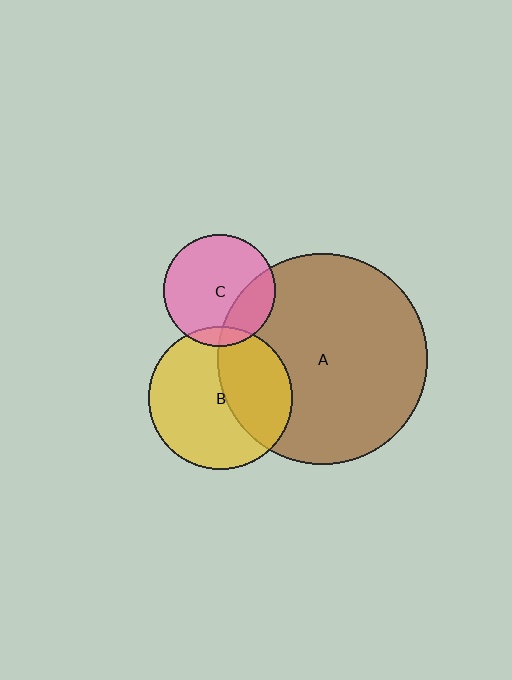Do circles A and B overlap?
Yes.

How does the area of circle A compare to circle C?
Approximately 3.6 times.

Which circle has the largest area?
Circle A (brown).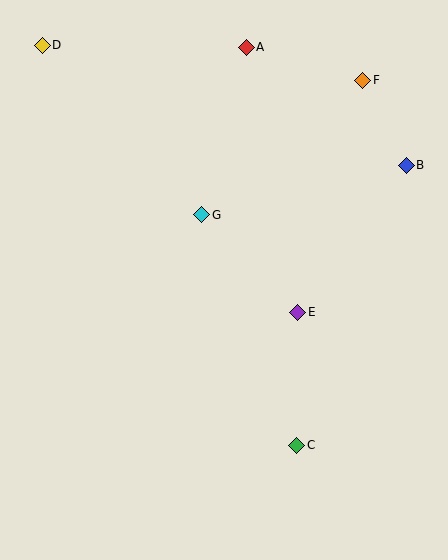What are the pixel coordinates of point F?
Point F is at (363, 80).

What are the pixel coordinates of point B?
Point B is at (406, 165).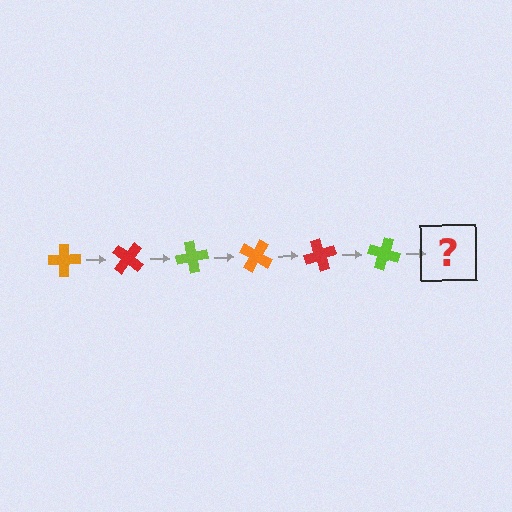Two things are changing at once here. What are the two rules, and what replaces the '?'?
The two rules are that it rotates 40 degrees each step and the color cycles through orange, red, and lime. The '?' should be an orange cross, rotated 240 degrees from the start.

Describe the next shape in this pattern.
It should be an orange cross, rotated 240 degrees from the start.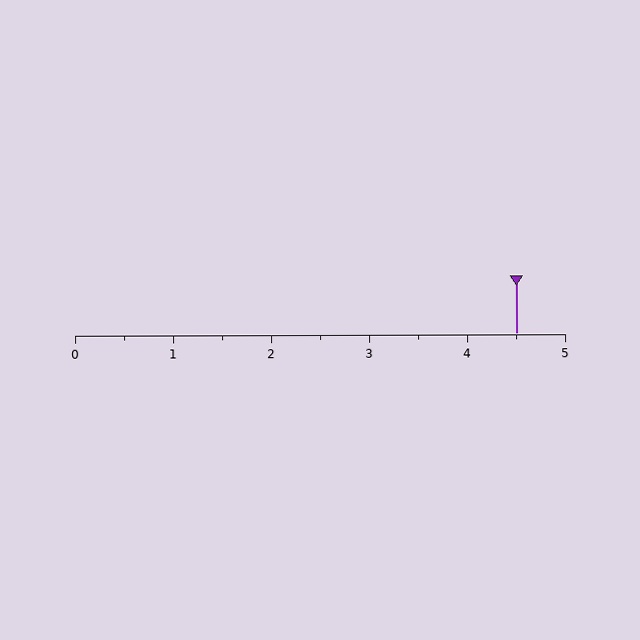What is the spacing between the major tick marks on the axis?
The major ticks are spaced 1 apart.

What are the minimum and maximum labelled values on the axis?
The axis runs from 0 to 5.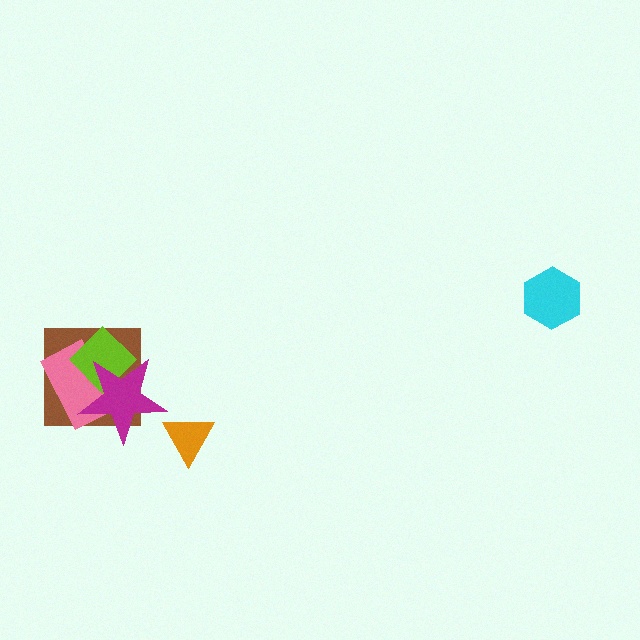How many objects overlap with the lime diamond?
3 objects overlap with the lime diamond.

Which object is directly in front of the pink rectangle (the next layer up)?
The lime diamond is directly in front of the pink rectangle.